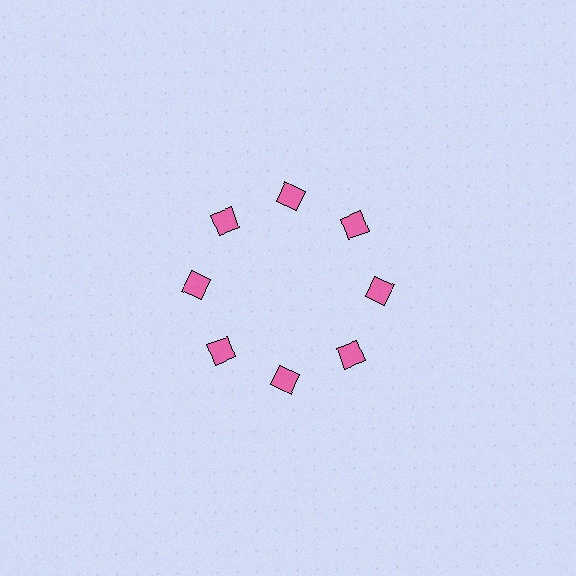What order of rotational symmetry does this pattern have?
This pattern has 8-fold rotational symmetry.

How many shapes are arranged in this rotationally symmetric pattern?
There are 8 shapes, arranged in 8 groups of 1.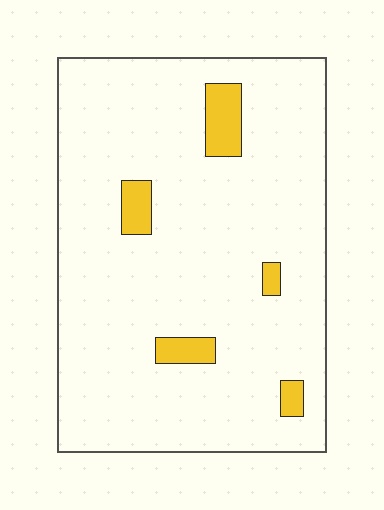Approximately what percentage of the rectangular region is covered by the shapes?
Approximately 5%.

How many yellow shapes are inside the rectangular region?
5.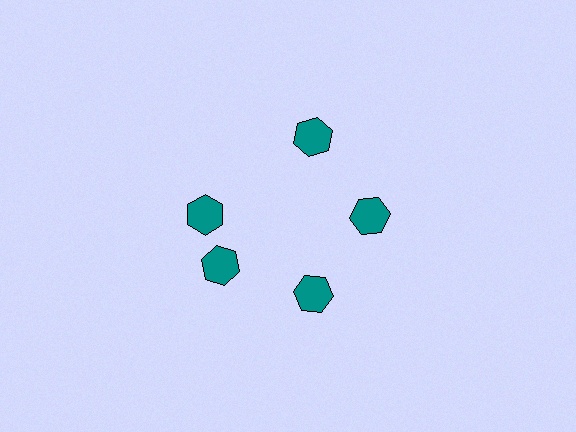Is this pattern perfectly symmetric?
No. The 5 teal hexagons are arranged in a ring, but one element near the 10 o'clock position is rotated out of alignment along the ring, breaking the 5-fold rotational symmetry.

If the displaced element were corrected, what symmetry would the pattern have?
It would have 5-fold rotational symmetry — the pattern would map onto itself every 72 degrees.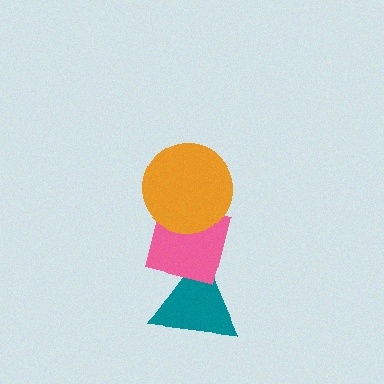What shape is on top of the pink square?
The orange circle is on top of the pink square.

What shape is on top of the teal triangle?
The pink square is on top of the teal triangle.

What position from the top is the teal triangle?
The teal triangle is 3rd from the top.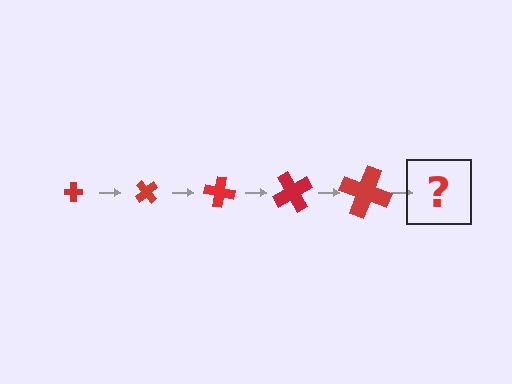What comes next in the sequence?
The next element should be a cross, larger than the previous one and rotated 250 degrees from the start.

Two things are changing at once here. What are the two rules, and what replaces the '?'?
The two rules are that the cross grows larger each step and it rotates 50 degrees each step. The '?' should be a cross, larger than the previous one and rotated 250 degrees from the start.